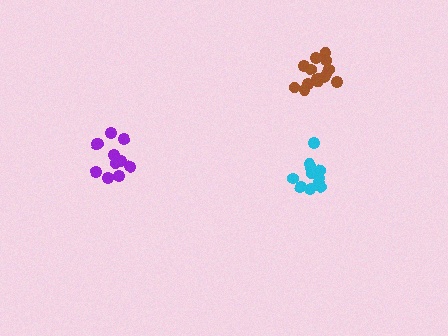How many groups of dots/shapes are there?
There are 3 groups.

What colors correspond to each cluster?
The clusters are colored: cyan, purple, brown.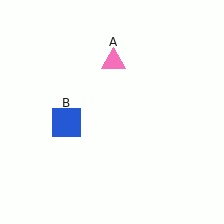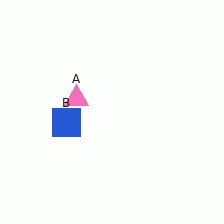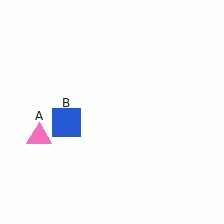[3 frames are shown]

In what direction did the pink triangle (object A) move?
The pink triangle (object A) moved down and to the left.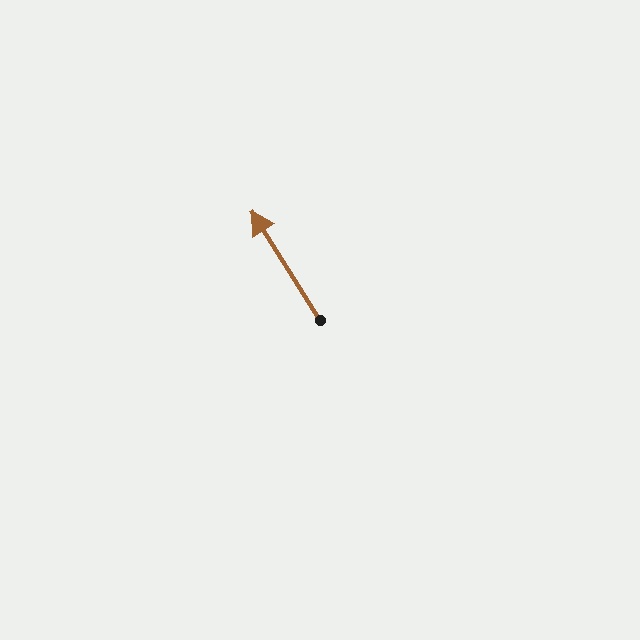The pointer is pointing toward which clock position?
Roughly 11 o'clock.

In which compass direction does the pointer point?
Northwest.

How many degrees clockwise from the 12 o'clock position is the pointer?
Approximately 328 degrees.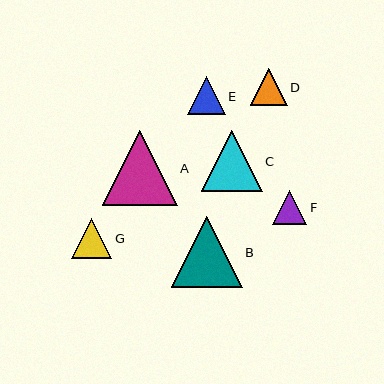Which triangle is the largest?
Triangle A is the largest with a size of approximately 75 pixels.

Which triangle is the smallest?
Triangle F is the smallest with a size of approximately 34 pixels.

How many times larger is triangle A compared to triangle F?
Triangle A is approximately 2.2 times the size of triangle F.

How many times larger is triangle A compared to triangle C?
Triangle A is approximately 1.2 times the size of triangle C.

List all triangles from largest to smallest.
From largest to smallest: A, B, C, G, E, D, F.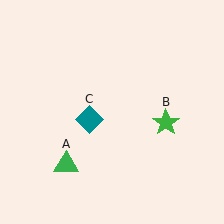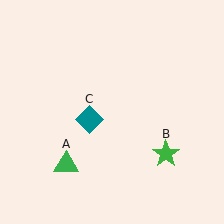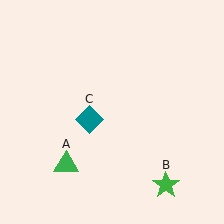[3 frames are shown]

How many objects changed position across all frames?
1 object changed position: green star (object B).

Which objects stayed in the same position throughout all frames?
Green triangle (object A) and teal diamond (object C) remained stationary.